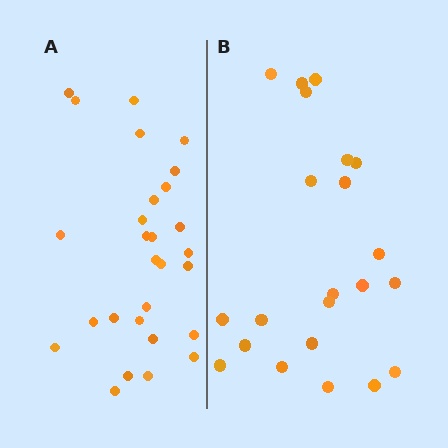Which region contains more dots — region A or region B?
Region A (the left region) has more dots.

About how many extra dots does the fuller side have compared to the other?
Region A has about 6 more dots than region B.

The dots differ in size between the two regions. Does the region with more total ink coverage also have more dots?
No. Region B has more total ink coverage because its dots are larger, but region A actually contains more individual dots. Total area can be misleading — the number of items is what matters here.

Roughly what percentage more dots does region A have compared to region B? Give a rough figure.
About 25% more.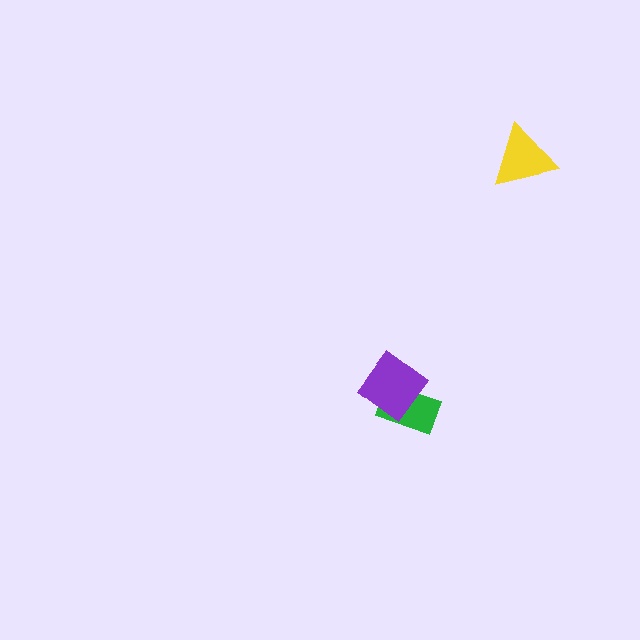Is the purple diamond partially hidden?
No, no other shape covers it.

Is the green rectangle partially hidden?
Yes, it is partially covered by another shape.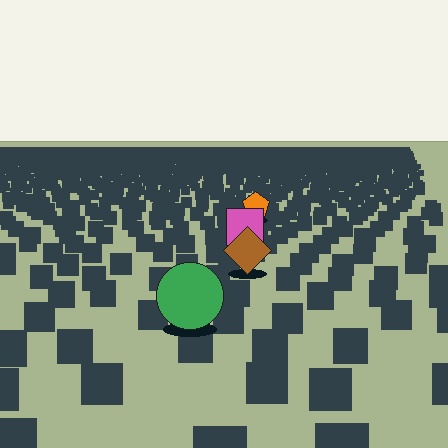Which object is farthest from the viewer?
The orange pentagon is farthest from the viewer. It appears smaller and the ground texture around it is denser.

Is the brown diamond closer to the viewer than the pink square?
Yes. The brown diamond is closer — you can tell from the texture gradient: the ground texture is coarser near it.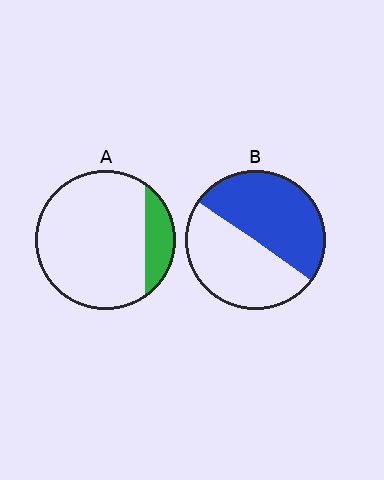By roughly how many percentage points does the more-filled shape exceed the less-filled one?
By roughly 35 percentage points (B over A).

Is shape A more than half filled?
No.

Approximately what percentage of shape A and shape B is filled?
A is approximately 15% and B is approximately 50%.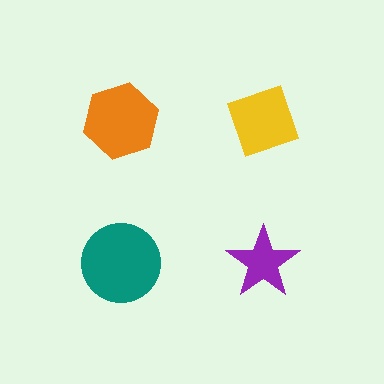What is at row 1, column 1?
An orange hexagon.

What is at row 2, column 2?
A purple star.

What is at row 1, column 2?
A yellow diamond.